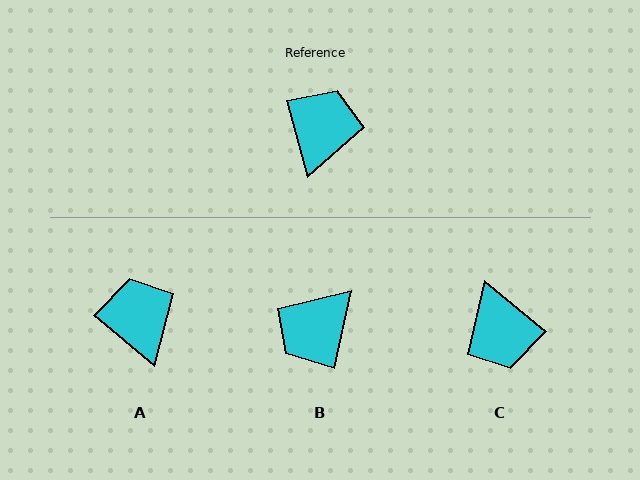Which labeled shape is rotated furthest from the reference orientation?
B, about 153 degrees away.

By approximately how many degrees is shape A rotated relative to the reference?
Approximately 35 degrees counter-clockwise.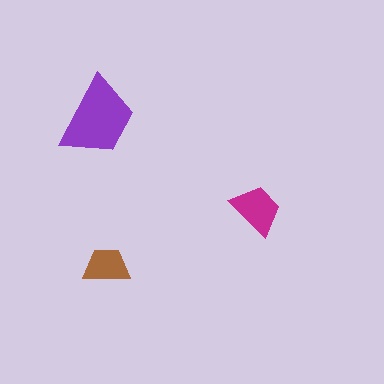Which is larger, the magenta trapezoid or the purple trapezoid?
The purple one.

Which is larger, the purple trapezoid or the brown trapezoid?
The purple one.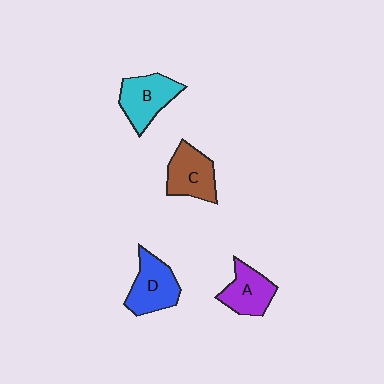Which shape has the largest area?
Shape B (cyan).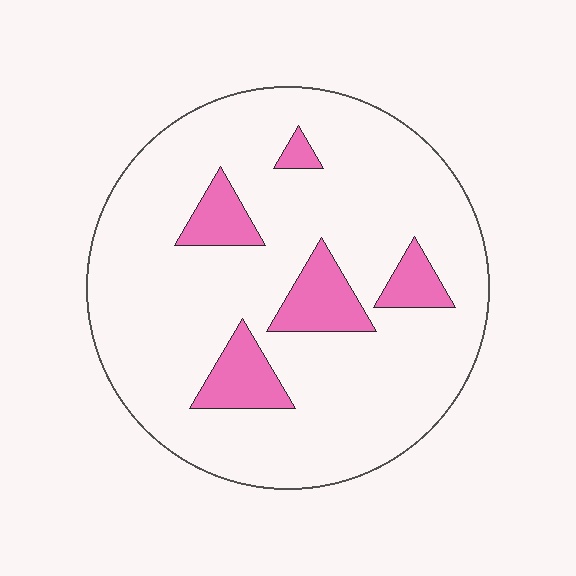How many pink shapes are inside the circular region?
5.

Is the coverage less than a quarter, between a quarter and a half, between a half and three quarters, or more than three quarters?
Less than a quarter.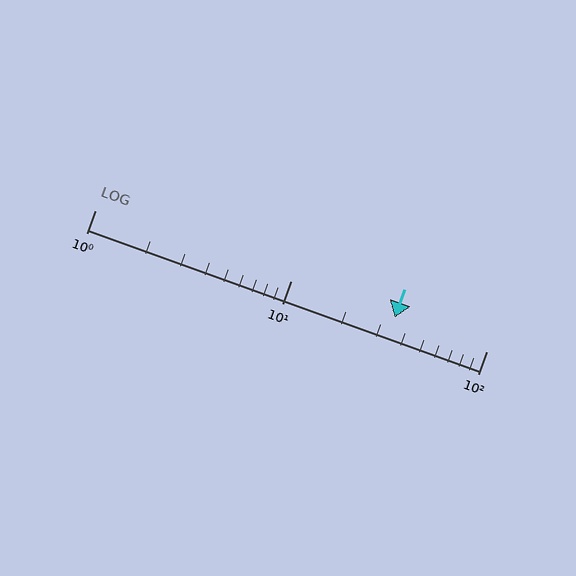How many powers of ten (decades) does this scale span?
The scale spans 2 decades, from 1 to 100.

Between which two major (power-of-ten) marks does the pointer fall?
The pointer is between 10 and 100.